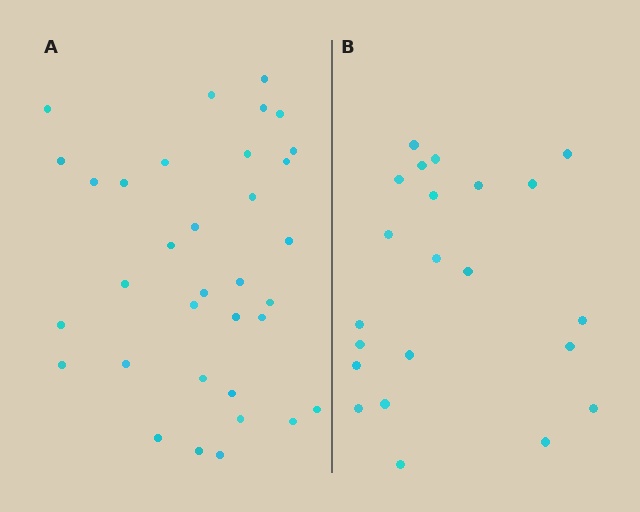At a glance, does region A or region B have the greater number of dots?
Region A (the left region) has more dots.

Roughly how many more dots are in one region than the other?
Region A has roughly 12 or so more dots than region B.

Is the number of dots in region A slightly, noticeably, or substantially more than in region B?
Region A has substantially more. The ratio is roughly 1.5 to 1.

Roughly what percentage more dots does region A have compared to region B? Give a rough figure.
About 55% more.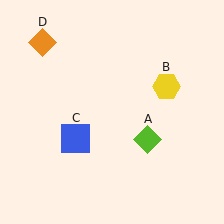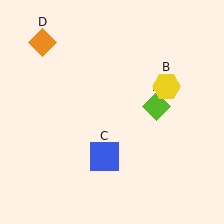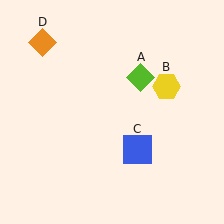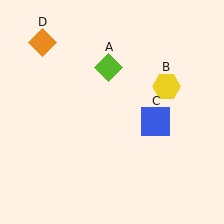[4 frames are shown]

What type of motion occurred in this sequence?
The lime diamond (object A), blue square (object C) rotated counterclockwise around the center of the scene.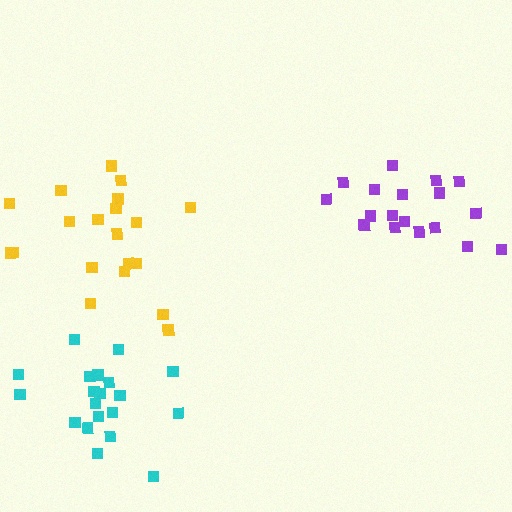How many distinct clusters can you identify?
There are 3 distinct clusters.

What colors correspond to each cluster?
The clusters are colored: yellow, purple, cyan.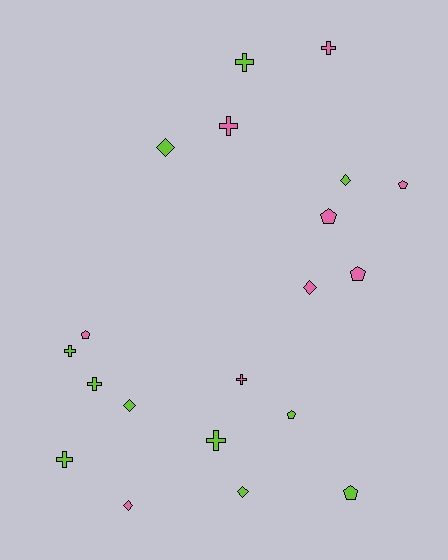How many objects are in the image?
There are 20 objects.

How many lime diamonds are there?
There are 4 lime diamonds.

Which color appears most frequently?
Lime, with 11 objects.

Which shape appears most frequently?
Cross, with 8 objects.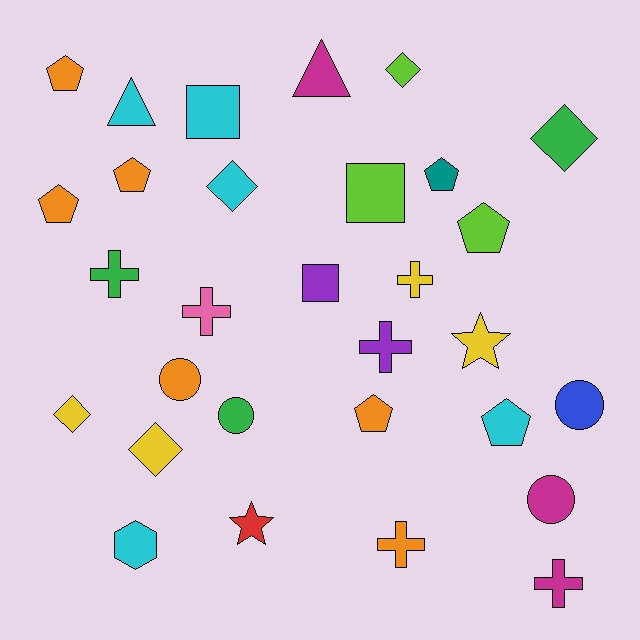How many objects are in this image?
There are 30 objects.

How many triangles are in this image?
There are 2 triangles.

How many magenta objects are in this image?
There are 3 magenta objects.